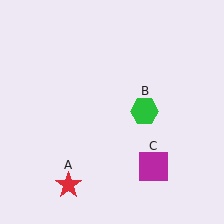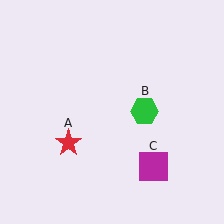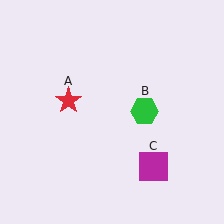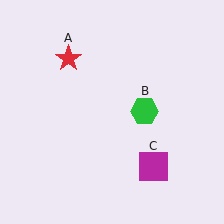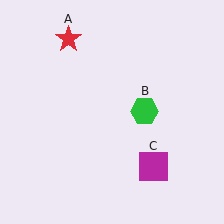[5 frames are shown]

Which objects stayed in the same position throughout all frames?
Green hexagon (object B) and magenta square (object C) remained stationary.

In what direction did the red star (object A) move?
The red star (object A) moved up.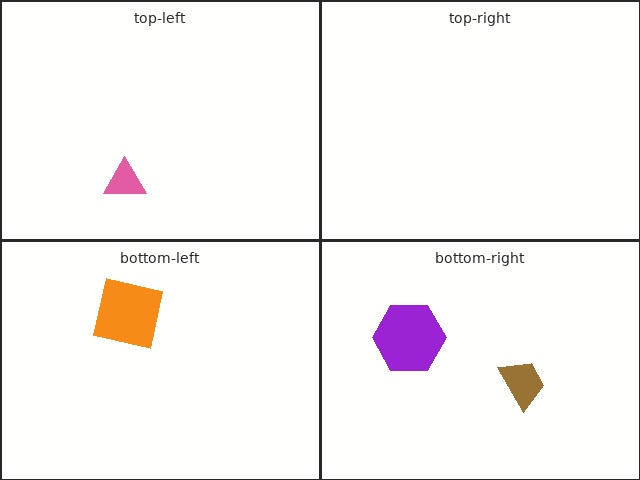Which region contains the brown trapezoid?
The bottom-right region.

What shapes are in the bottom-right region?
The brown trapezoid, the purple hexagon.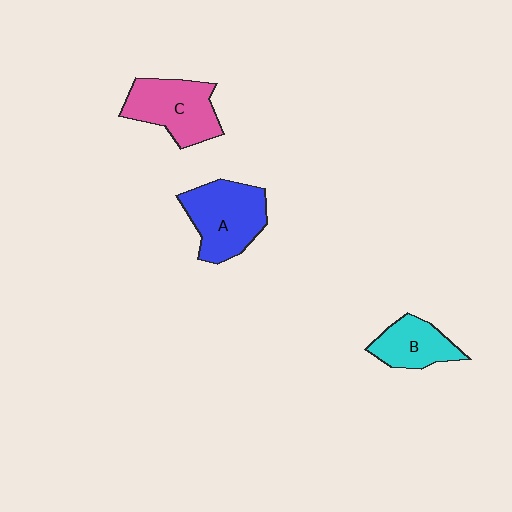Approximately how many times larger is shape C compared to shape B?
Approximately 1.4 times.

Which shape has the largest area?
Shape A (blue).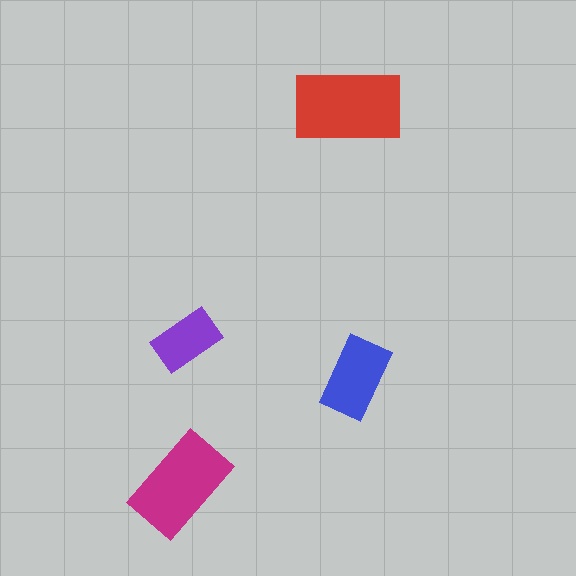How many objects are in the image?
There are 4 objects in the image.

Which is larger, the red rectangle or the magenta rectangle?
The red one.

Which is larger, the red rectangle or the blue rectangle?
The red one.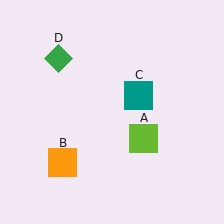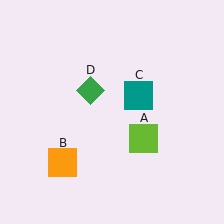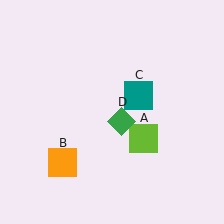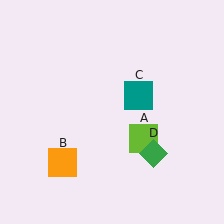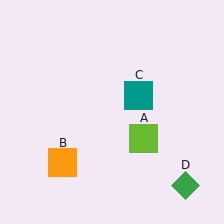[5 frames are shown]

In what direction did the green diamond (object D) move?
The green diamond (object D) moved down and to the right.